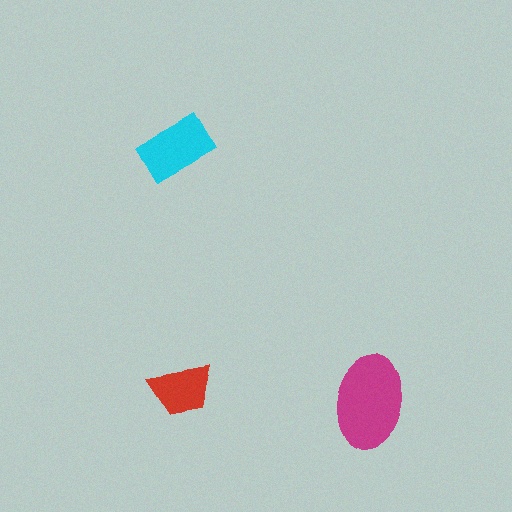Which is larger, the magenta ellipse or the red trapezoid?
The magenta ellipse.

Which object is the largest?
The magenta ellipse.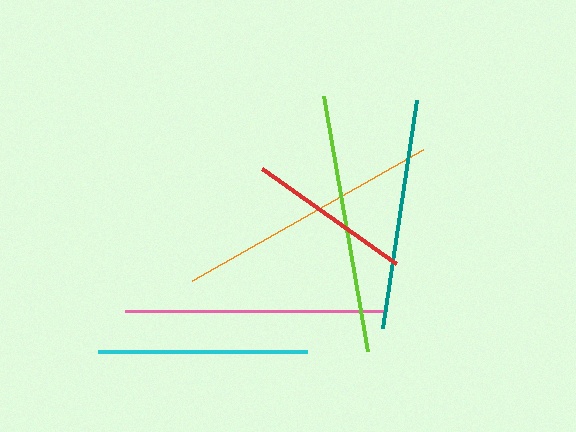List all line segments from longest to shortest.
From longest to shortest: orange, lime, pink, teal, cyan, red.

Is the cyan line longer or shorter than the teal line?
The teal line is longer than the cyan line.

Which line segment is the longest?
The orange line is the longest at approximately 266 pixels.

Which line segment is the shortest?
The red line is the shortest at approximately 164 pixels.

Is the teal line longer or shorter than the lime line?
The lime line is longer than the teal line.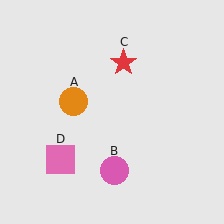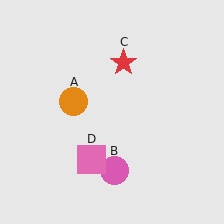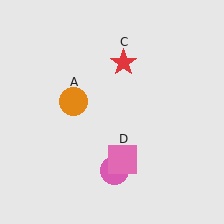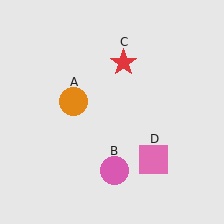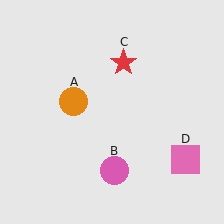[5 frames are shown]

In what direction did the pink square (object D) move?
The pink square (object D) moved right.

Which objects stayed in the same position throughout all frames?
Orange circle (object A) and pink circle (object B) and red star (object C) remained stationary.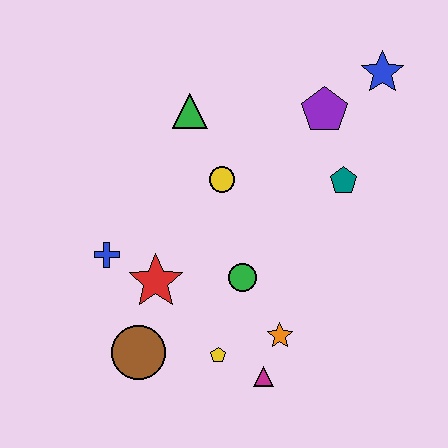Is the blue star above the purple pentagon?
Yes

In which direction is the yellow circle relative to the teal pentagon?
The yellow circle is to the left of the teal pentagon.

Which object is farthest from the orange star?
The blue star is farthest from the orange star.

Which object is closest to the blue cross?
The red star is closest to the blue cross.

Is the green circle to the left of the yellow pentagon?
No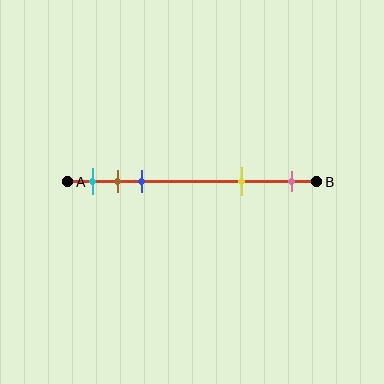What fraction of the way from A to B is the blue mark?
The blue mark is approximately 30% (0.3) of the way from A to B.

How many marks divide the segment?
There are 5 marks dividing the segment.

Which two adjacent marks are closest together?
The brown and blue marks are the closest adjacent pair.